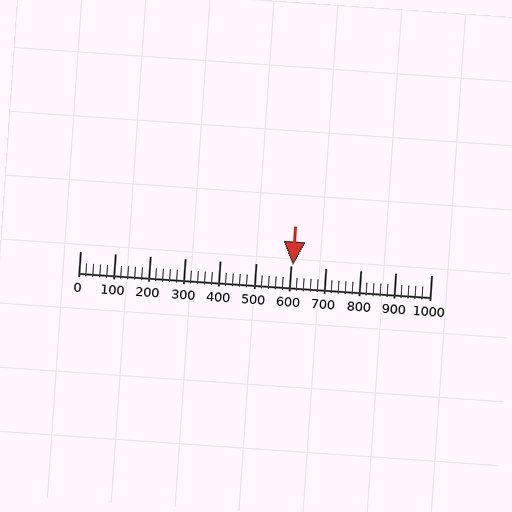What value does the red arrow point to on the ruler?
The red arrow points to approximately 608.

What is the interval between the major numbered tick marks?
The major tick marks are spaced 100 units apart.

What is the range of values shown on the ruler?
The ruler shows values from 0 to 1000.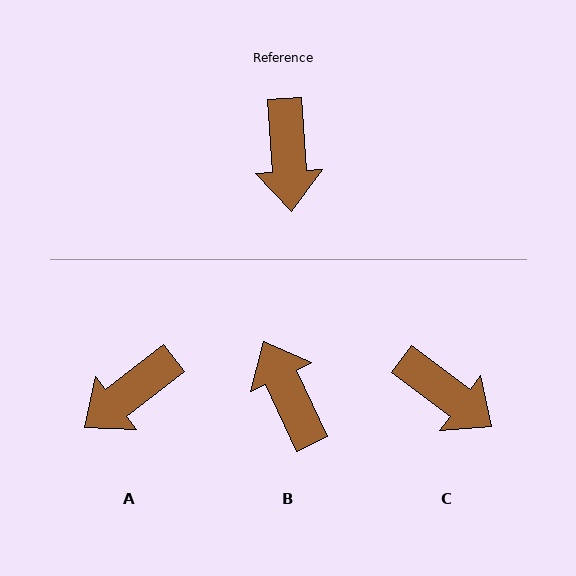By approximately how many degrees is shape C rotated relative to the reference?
Approximately 49 degrees counter-clockwise.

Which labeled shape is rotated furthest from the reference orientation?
B, about 158 degrees away.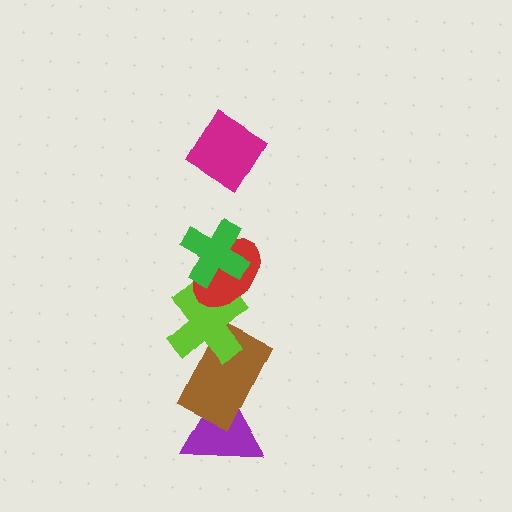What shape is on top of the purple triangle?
The brown rectangle is on top of the purple triangle.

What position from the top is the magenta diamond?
The magenta diamond is 1st from the top.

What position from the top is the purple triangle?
The purple triangle is 6th from the top.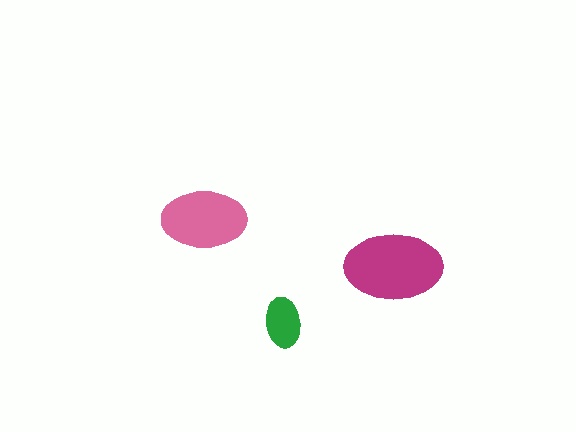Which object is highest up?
The pink ellipse is topmost.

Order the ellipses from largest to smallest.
the magenta one, the pink one, the green one.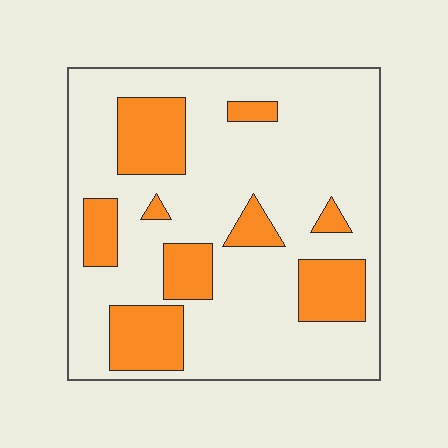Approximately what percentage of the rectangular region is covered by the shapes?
Approximately 25%.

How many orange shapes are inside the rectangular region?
9.